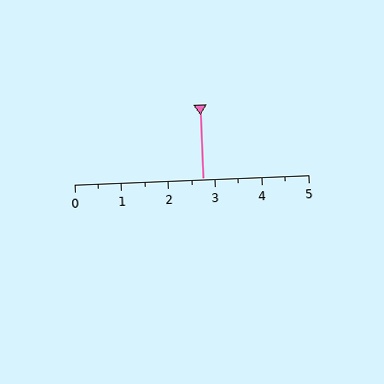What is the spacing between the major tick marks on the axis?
The major ticks are spaced 1 apart.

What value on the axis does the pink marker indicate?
The marker indicates approximately 2.8.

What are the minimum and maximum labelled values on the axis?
The axis runs from 0 to 5.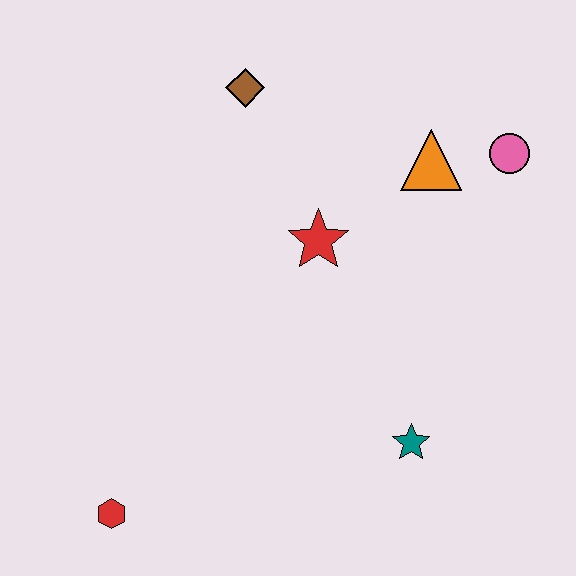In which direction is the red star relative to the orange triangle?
The red star is to the left of the orange triangle.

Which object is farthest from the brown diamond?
The red hexagon is farthest from the brown diamond.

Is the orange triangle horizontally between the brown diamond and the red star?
No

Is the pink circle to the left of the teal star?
No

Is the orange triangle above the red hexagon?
Yes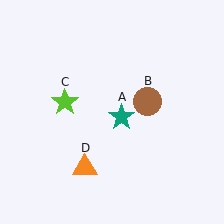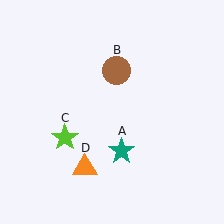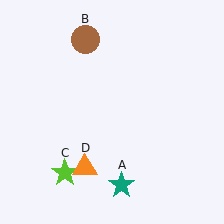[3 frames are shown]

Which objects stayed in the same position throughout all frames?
Orange triangle (object D) remained stationary.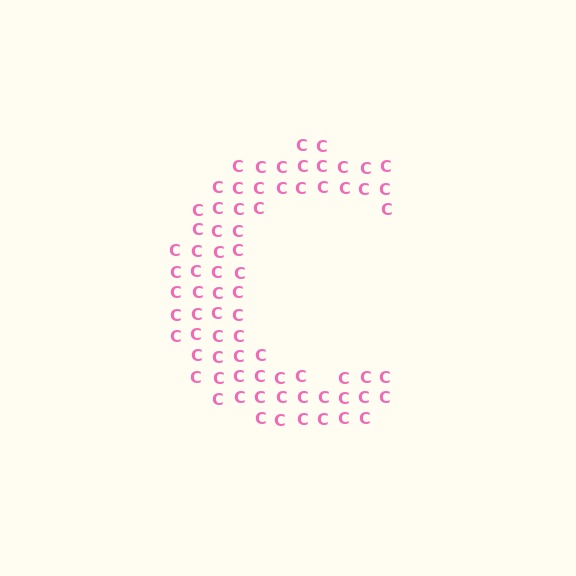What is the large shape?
The large shape is the letter C.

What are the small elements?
The small elements are letter C's.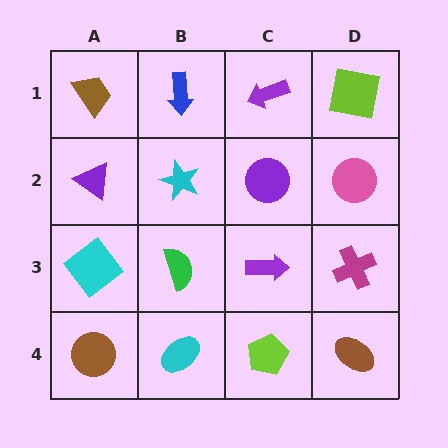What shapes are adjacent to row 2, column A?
A brown trapezoid (row 1, column A), a cyan diamond (row 3, column A), a cyan star (row 2, column B).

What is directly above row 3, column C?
A purple circle.